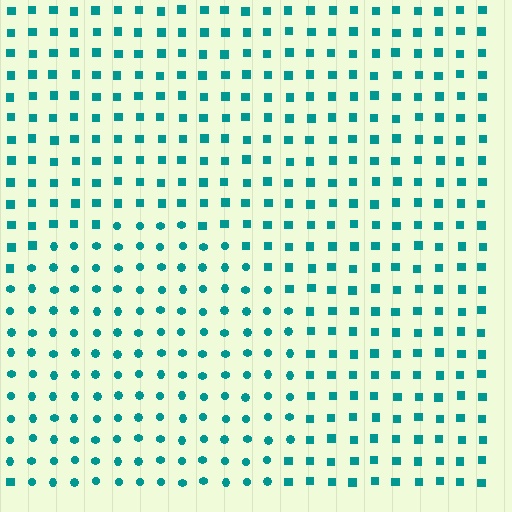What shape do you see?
I see a circle.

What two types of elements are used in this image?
The image uses circles inside the circle region and squares outside it.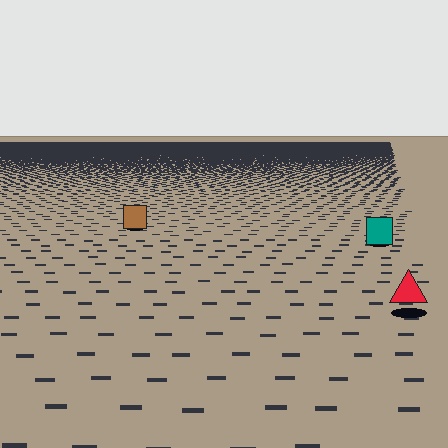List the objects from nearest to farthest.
From nearest to farthest: the red triangle, the teal square, the brown square.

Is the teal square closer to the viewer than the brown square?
Yes. The teal square is closer — you can tell from the texture gradient: the ground texture is coarser near it.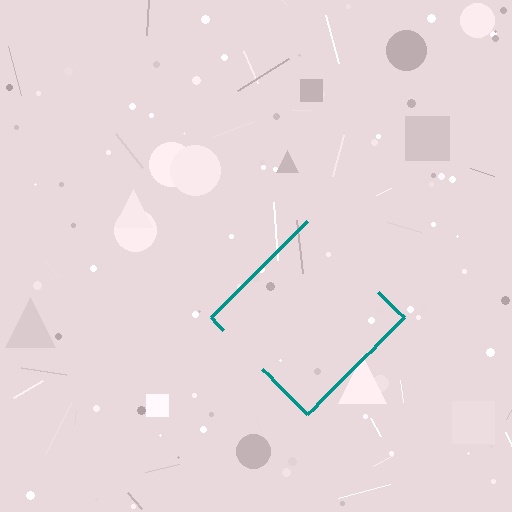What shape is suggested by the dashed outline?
The dashed outline suggests a diamond.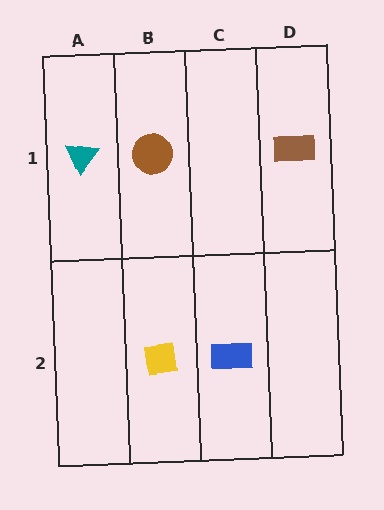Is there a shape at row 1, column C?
No, that cell is empty.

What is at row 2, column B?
A yellow square.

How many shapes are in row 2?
2 shapes.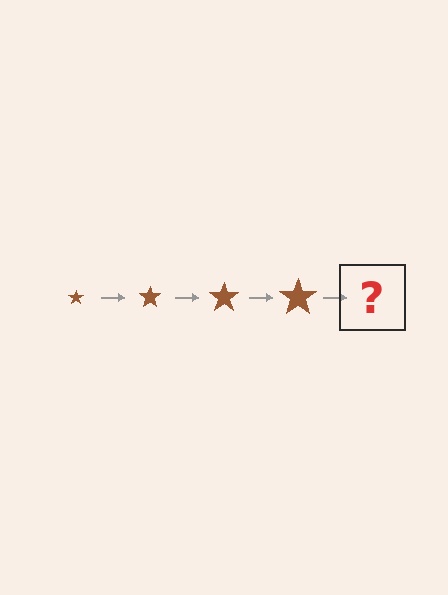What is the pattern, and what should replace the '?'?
The pattern is that the star gets progressively larger each step. The '?' should be a brown star, larger than the previous one.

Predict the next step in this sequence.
The next step is a brown star, larger than the previous one.